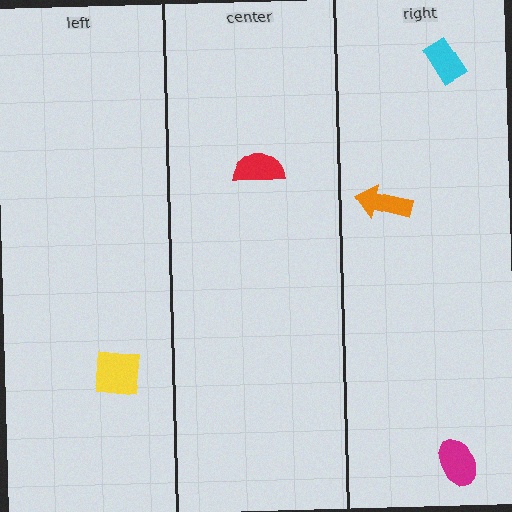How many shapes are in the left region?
1.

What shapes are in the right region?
The cyan rectangle, the magenta ellipse, the orange arrow.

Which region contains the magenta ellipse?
The right region.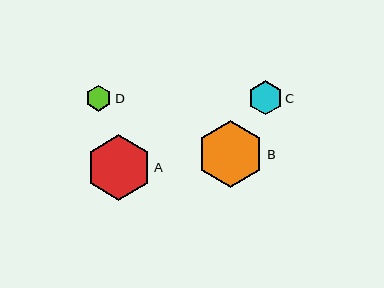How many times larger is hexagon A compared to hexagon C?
Hexagon A is approximately 1.9 times the size of hexagon C.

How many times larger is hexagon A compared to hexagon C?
Hexagon A is approximately 1.9 times the size of hexagon C.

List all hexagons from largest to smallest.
From largest to smallest: B, A, C, D.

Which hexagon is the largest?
Hexagon B is the largest with a size of approximately 67 pixels.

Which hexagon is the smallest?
Hexagon D is the smallest with a size of approximately 26 pixels.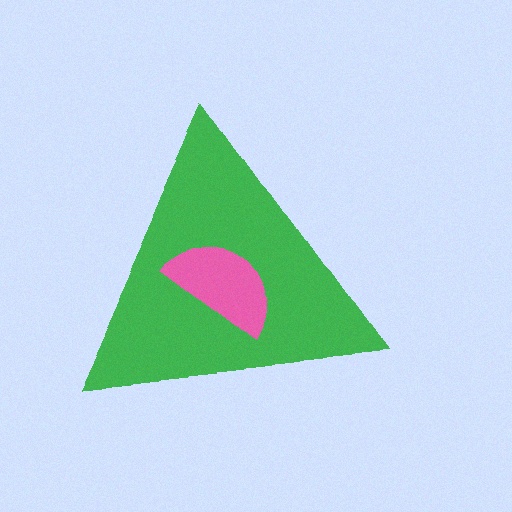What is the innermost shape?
The pink semicircle.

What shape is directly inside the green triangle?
The pink semicircle.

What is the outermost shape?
The green triangle.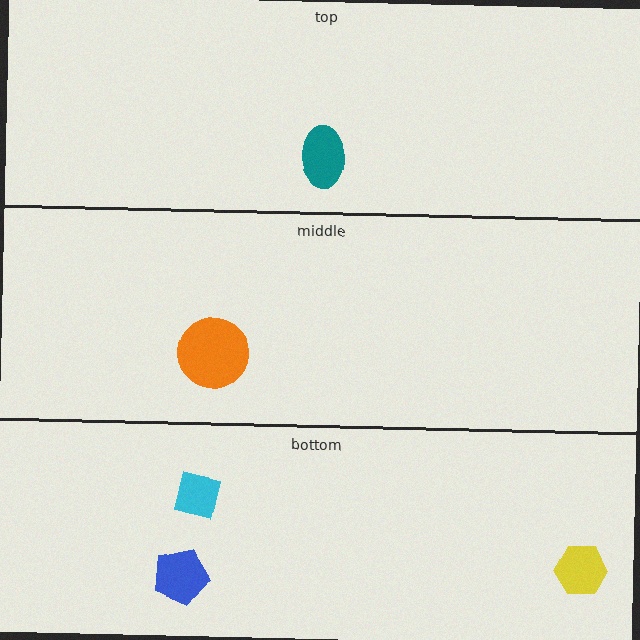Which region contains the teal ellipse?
The top region.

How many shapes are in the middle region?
1.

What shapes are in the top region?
The teal ellipse.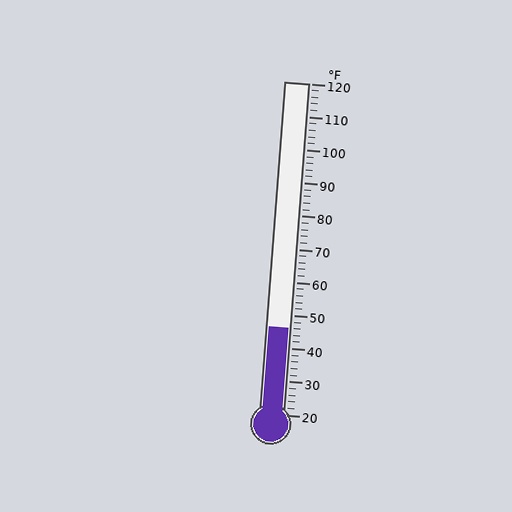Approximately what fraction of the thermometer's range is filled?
The thermometer is filled to approximately 25% of its range.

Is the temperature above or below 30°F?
The temperature is above 30°F.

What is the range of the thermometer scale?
The thermometer scale ranges from 20°F to 120°F.